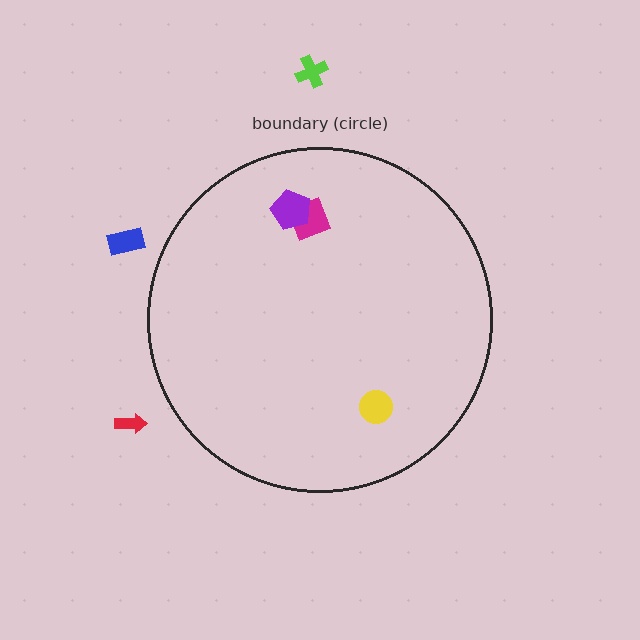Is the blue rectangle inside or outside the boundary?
Outside.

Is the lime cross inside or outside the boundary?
Outside.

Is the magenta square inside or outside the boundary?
Inside.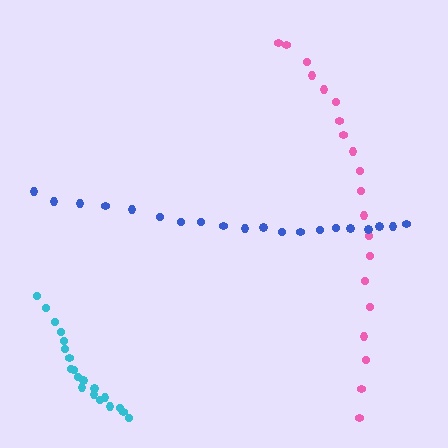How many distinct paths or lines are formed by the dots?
There are 3 distinct paths.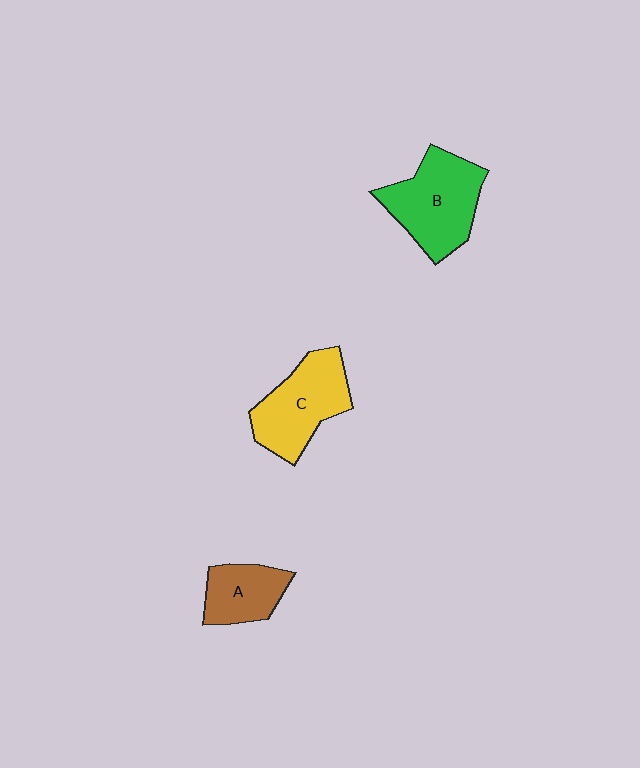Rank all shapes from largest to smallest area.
From largest to smallest: B (green), C (yellow), A (brown).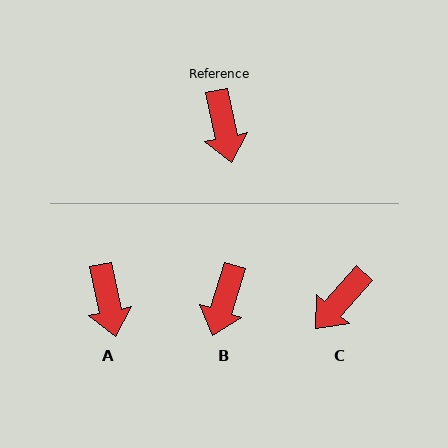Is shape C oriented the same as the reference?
No, it is off by about 53 degrees.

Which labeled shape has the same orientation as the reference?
A.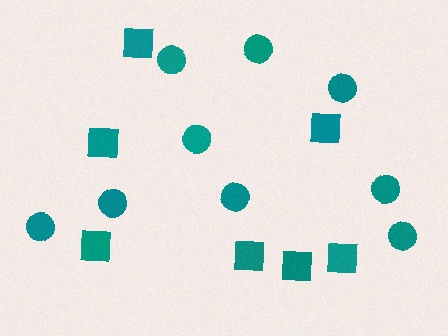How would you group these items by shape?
There are 2 groups: one group of circles (9) and one group of squares (7).